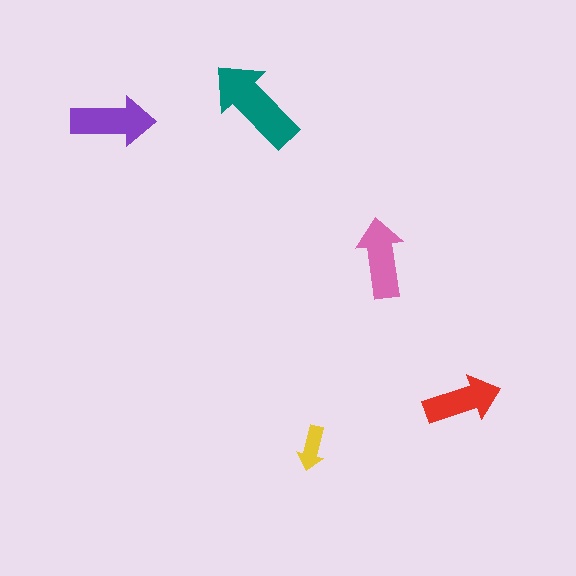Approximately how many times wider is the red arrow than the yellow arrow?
About 1.5 times wider.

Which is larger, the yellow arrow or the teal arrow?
The teal one.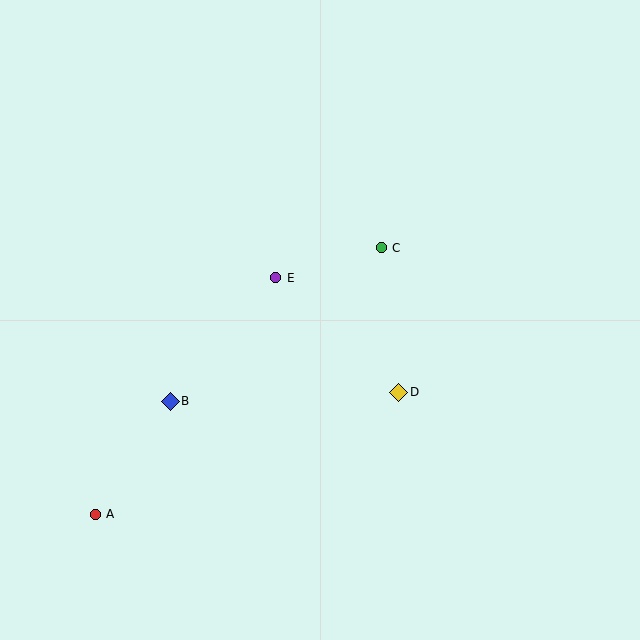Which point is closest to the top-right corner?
Point C is closest to the top-right corner.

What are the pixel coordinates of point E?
Point E is at (276, 278).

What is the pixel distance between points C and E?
The distance between C and E is 110 pixels.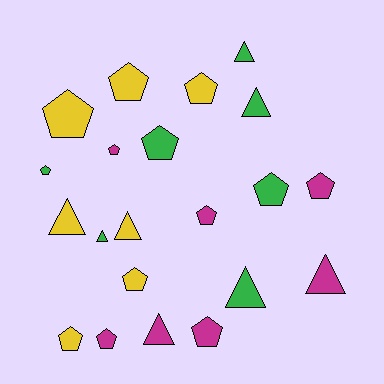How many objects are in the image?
There are 21 objects.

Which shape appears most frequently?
Pentagon, with 13 objects.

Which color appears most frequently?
Magenta, with 7 objects.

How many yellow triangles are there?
There are 2 yellow triangles.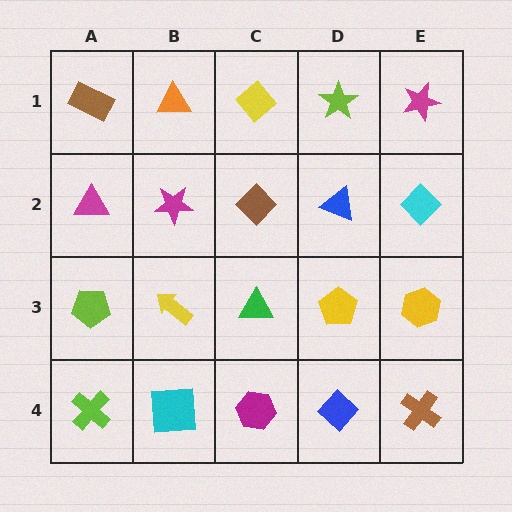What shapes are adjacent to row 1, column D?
A blue triangle (row 2, column D), a yellow diamond (row 1, column C), a magenta star (row 1, column E).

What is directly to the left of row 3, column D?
A green triangle.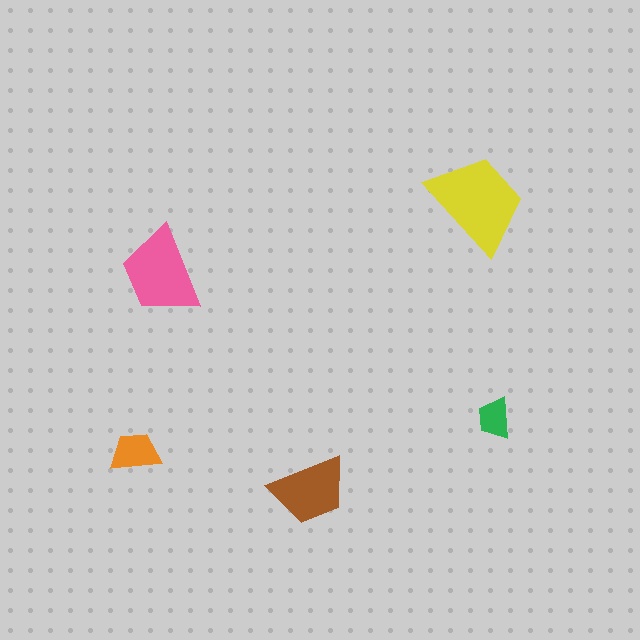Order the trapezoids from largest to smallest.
the yellow one, the pink one, the brown one, the orange one, the green one.